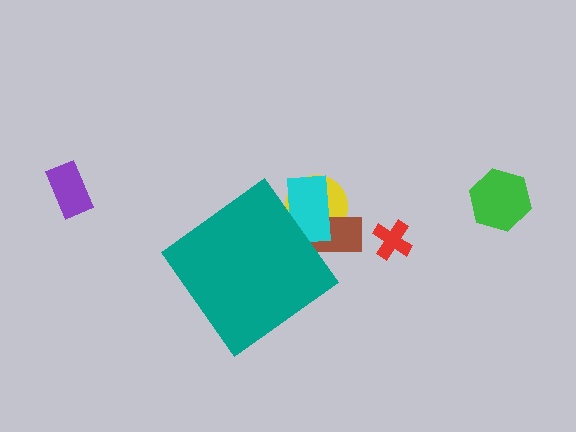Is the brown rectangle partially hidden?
Yes, the brown rectangle is partially hidden behind the teal diamond.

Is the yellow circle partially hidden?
Yes, the yellow circle is partially hidden behind the teal diamond.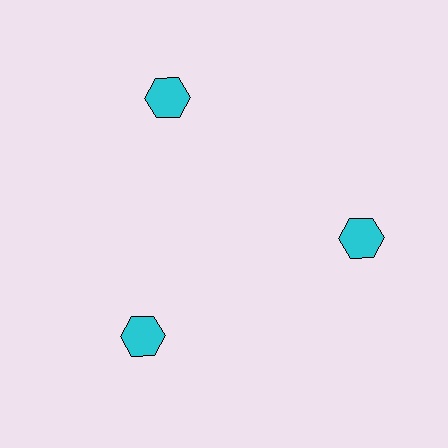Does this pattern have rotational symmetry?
Yes, this pattern has 3-fold rotational symmetry. It looks the same after rotating 120 degrees around the center.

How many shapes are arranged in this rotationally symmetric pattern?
There are 3 shapes, arranged in 3 groups of 1.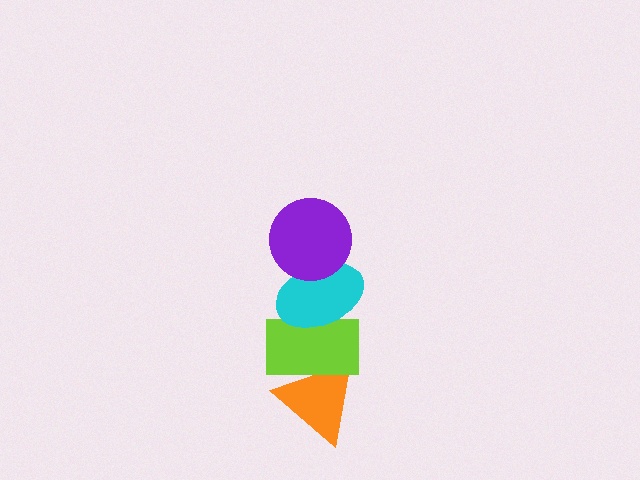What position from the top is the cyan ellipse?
The cyan ellipse is 2nd from the top.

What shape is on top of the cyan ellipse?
The purple circle is on top of the cyan ellipse.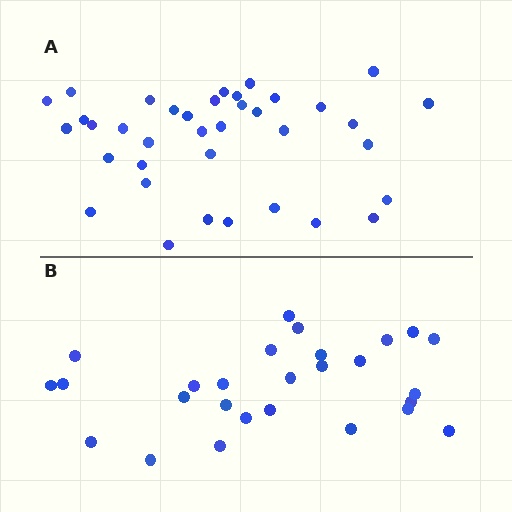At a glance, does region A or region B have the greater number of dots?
Region A (the top region) has more dots.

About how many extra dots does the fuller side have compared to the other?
Region A has roughly 10 or so more dots than region B.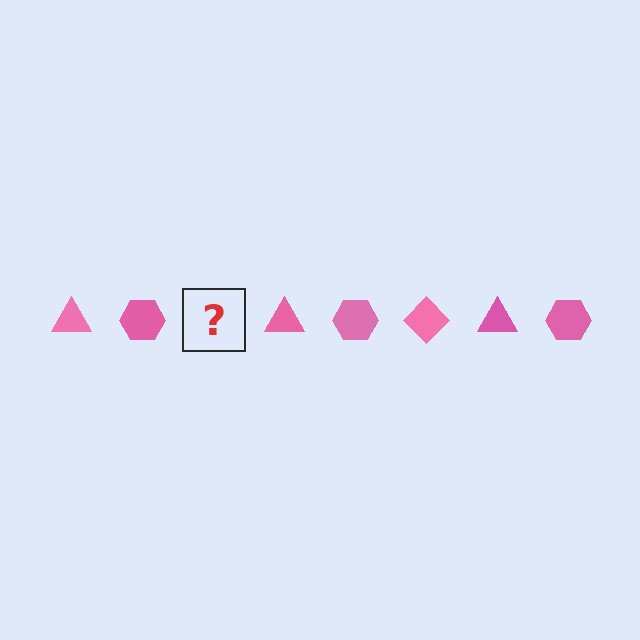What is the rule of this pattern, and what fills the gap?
The rule is that the pattern cycles through triangle, hexagon, diamond shapes in pink. The gap should be filled with a pink diamond.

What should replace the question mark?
The question mark should be replaced with a pink diamond.